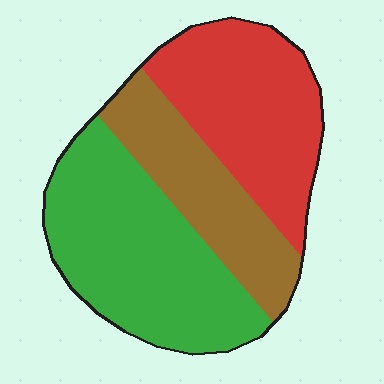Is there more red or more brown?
Red.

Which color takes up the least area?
Brown, at roughly 25%.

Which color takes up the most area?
Green, at roughly 40%.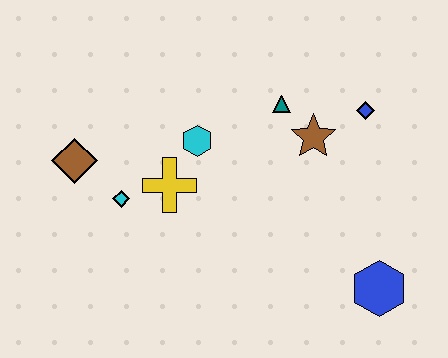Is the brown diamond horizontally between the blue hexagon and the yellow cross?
No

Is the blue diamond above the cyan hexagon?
Yes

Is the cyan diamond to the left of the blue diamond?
Yes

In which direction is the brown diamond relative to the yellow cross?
The brown diamond is to the left of the yellow cross.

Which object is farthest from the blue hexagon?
The brown diamond is farthest from the blue hexagon.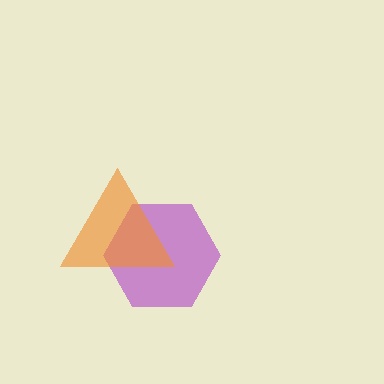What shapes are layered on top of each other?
The layered shapes are: a purple hexagon, an orange triangle.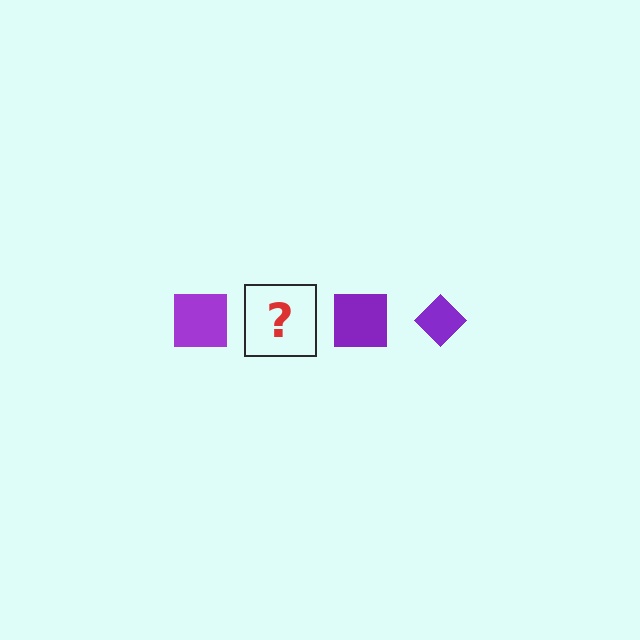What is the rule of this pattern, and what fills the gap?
The rule is that the pattern cycles through square, diamond shapes in purple. The gap should be filled with a purple diamond.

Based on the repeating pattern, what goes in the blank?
The blank should be a purple diamond.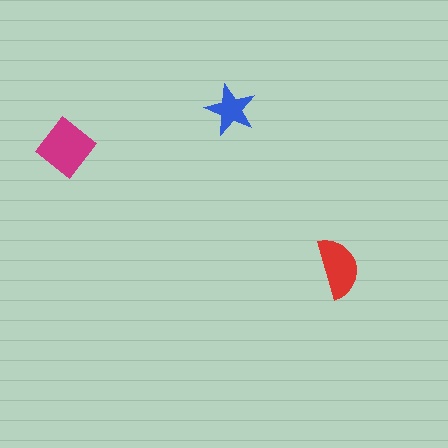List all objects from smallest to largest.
The blue star, the red semicircle, the magenta diamond.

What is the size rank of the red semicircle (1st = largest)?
2nd.